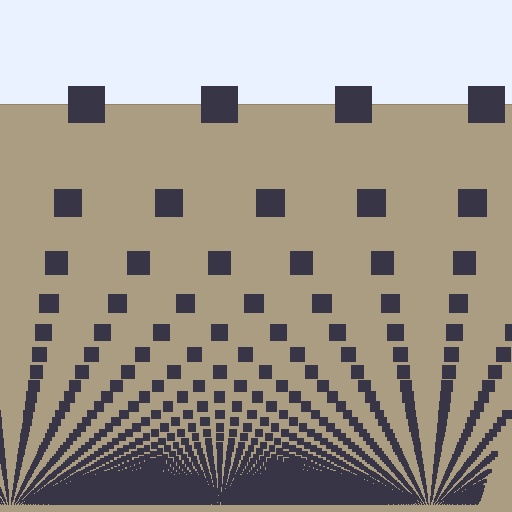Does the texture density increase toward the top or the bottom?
Density increases toward the bottom.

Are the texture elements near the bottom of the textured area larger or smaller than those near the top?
Smaller. The gradient is inverted — elements near the bottom are smaller and denser.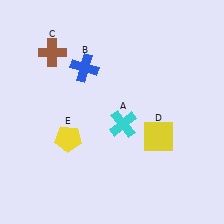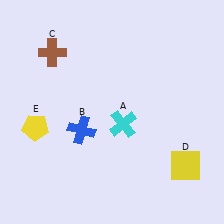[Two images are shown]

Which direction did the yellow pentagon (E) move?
The yellow pentagon (E) moved left.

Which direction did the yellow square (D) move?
The yellow square (D) moved down.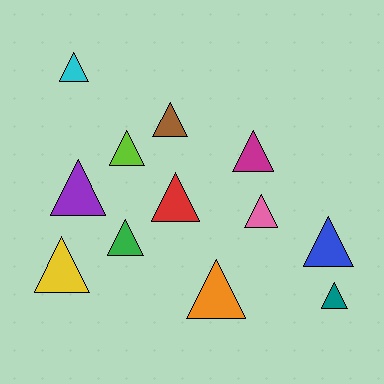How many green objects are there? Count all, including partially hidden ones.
There is 1 green object.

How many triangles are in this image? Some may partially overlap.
There are 12 triangles.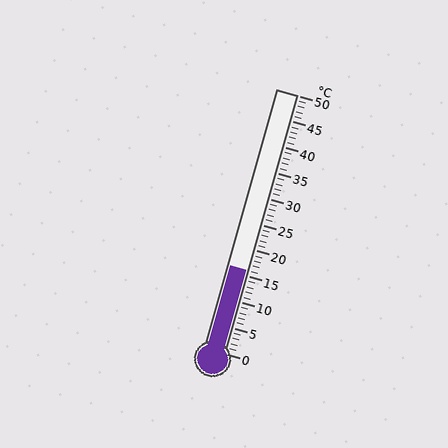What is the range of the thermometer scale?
The thermometer scale ranges from 0°C to 50°C.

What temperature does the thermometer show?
The thermometer shows approximately 16°C.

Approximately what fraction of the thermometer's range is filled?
The thermometer is filled to approximately 30% of its range.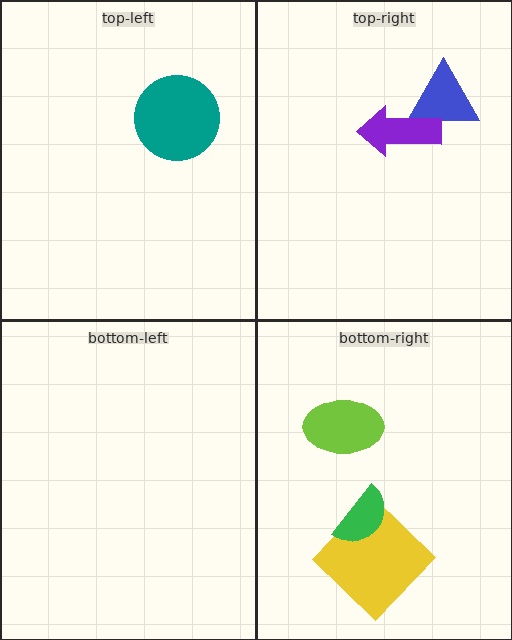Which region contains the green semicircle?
The bottom-right region.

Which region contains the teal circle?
The top-left region.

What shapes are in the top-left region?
The teal circle.